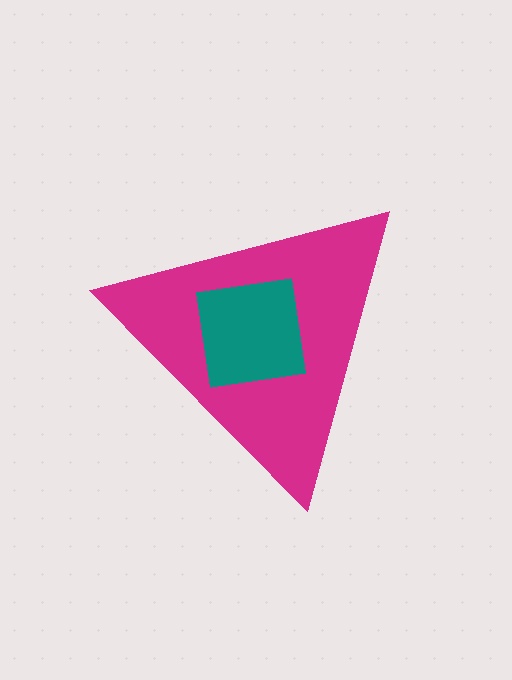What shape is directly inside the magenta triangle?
The teal square.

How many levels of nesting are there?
2.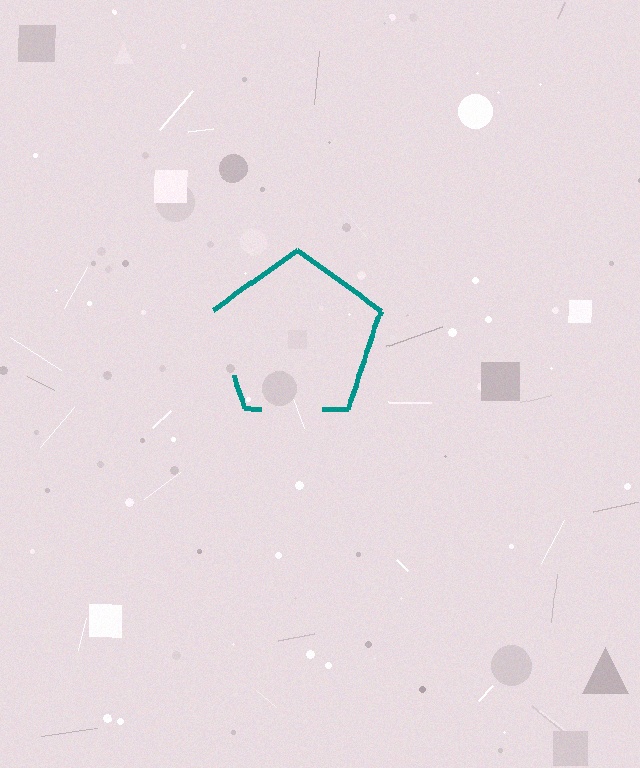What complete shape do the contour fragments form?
The contour fragments form a pentagon.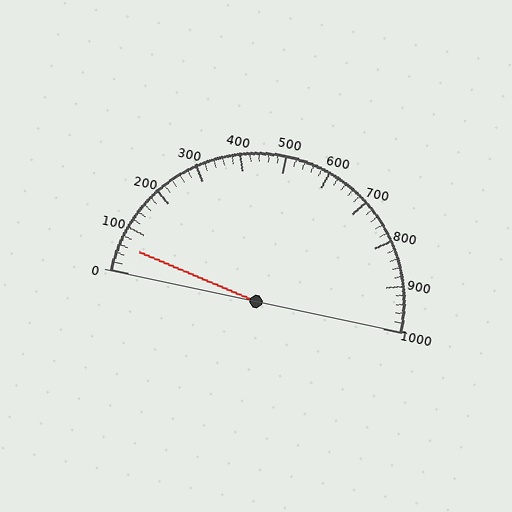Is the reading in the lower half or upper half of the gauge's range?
The reading is in the lower half of the range (0 to 1000).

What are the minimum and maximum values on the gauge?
The gauge ranges from 0 to 1000.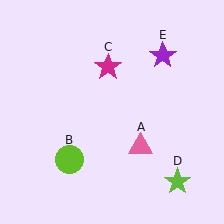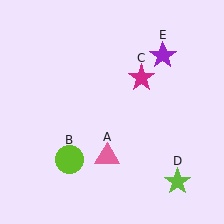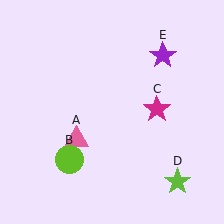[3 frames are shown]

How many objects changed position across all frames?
2 objects changed position: pink triangle (object A), magenta star (object C).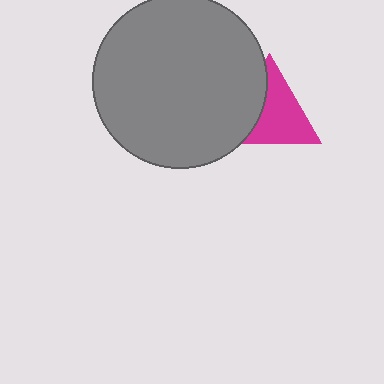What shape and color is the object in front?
The object in front is a gray circle.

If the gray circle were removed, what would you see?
You would see the complete magenta triangle.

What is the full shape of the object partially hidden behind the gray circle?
The partially hidden object is a magenta triangle.